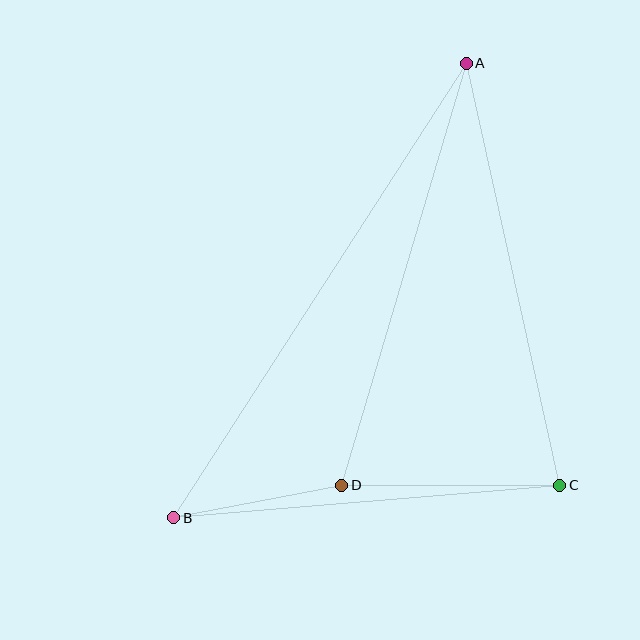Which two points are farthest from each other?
Points A and B are farthest from each other.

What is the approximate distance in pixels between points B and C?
The distance between B and C is approximately 387 pixels.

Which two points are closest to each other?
Points B and D are closest to each other.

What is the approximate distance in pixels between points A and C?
The distance between A and C is approximately 432 pixels.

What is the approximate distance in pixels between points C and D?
The distance between C and D is approximately 218 pixels.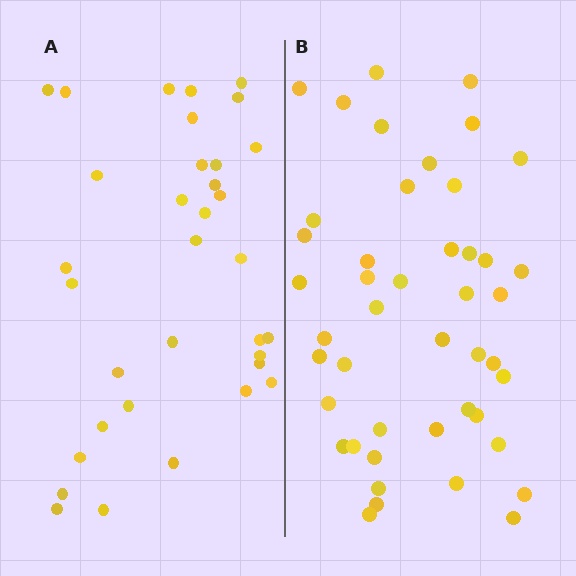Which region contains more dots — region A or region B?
Region B (the right region) has more dots.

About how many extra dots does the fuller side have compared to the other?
Region B has roughly 12 or so more dots than region A.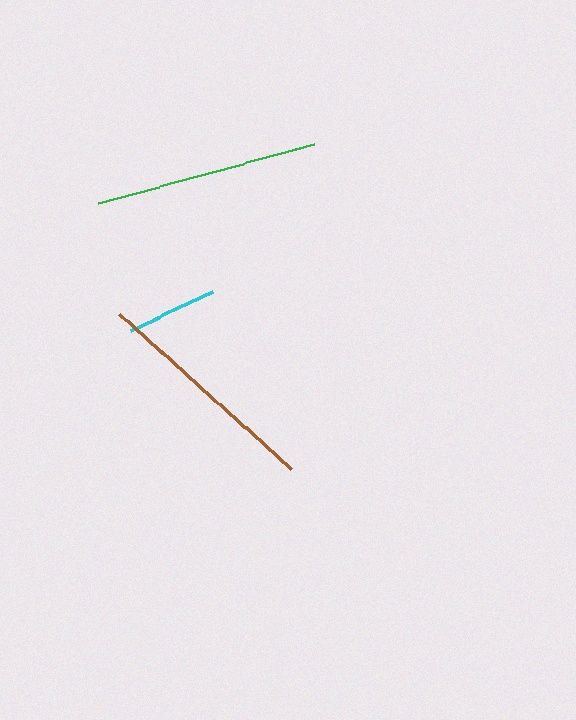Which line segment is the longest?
The brown line is the longest at approximately 231 pixels.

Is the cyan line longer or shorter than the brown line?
The brown line is longer than the cyan line.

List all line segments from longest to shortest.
From longest to shortest: brown, green, cyan.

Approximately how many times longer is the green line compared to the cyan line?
The green line is approximately 2.5 times the length of the cyan line.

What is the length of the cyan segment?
The cyan segment is approximately 92 pixels long.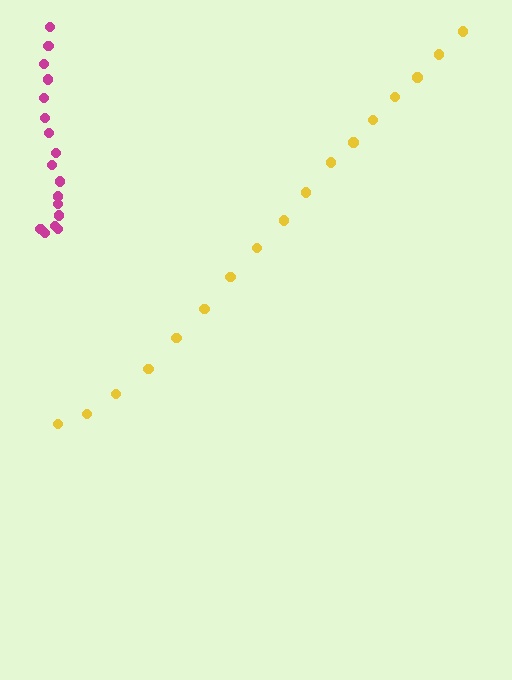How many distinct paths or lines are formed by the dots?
There are 2 distinct paths.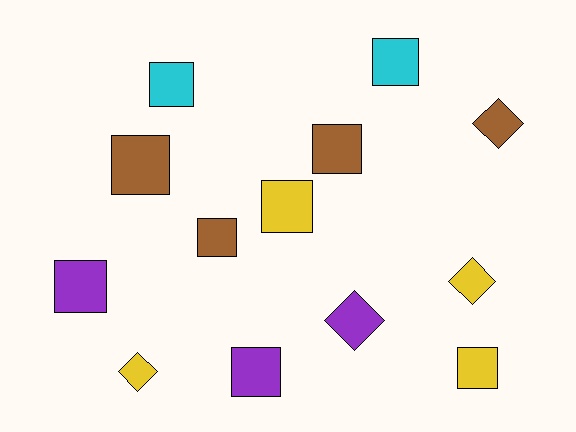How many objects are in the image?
There are 13 objects.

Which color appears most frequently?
Yellow, with 4 objects.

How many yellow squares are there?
There are 2 yellow squares.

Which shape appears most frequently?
Square, with 9 objects.